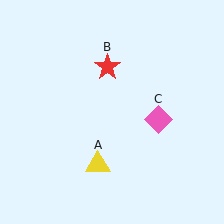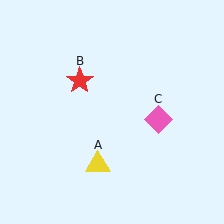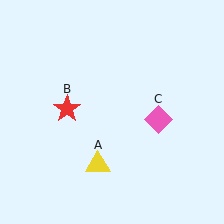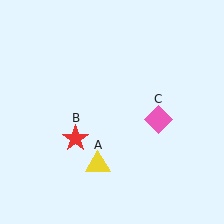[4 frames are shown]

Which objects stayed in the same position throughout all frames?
Yellow triangle (object A) and pink diamond (object C) remained stationary.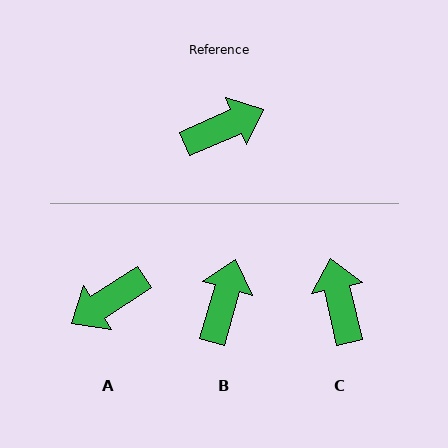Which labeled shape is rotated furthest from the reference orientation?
A, about 171 degrees away.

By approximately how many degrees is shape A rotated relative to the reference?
Approximately 171 degrees clockwise.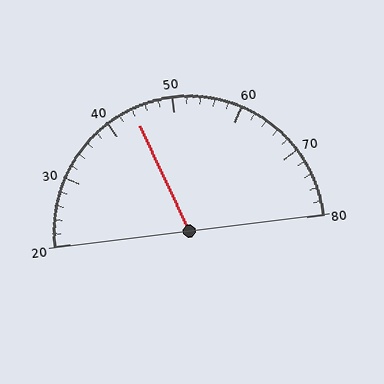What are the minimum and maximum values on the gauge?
The gauge ranges from 20 to 80.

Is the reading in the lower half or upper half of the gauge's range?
The reading is in the lower half of the range (20 to 80).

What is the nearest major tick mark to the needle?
The nearest major tick mark is 40.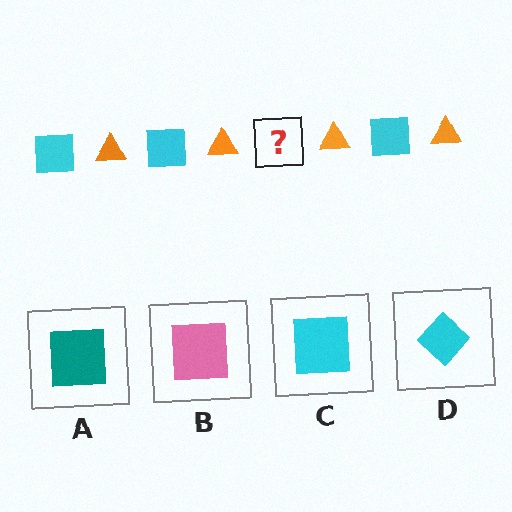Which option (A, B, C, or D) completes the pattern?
C.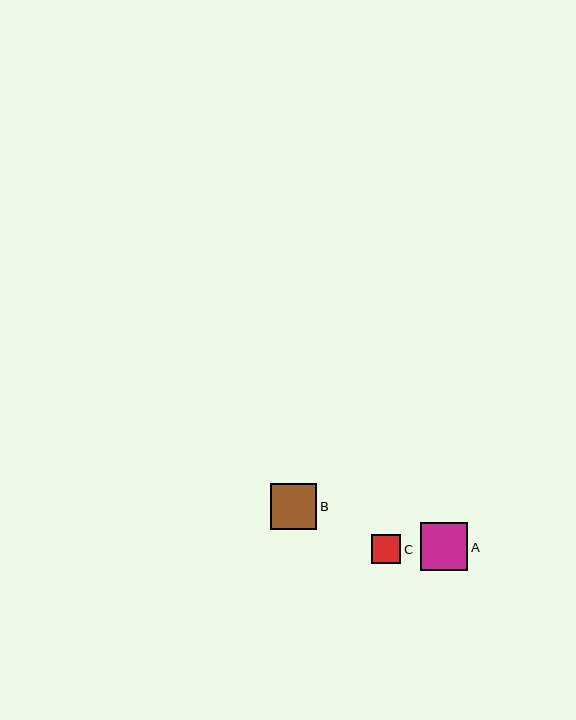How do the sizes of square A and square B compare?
Square A and square B are approximately the same size.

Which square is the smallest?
Square C is the smallest with a size of approximately 29 pixels.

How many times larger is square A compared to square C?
Square A is approximately 1.6 times the size of square C.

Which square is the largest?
Square A is the largest with a size of approximately 48 pixels.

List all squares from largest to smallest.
From largest to smallest: A, B, C.